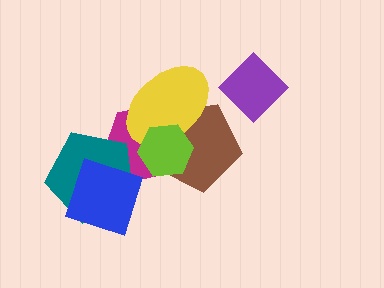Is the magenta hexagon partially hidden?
Yes, it is partially covered by another shape.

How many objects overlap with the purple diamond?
0 objects overlap with the purple diamond.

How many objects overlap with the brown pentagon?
3 objects overlap with the brown pentagon.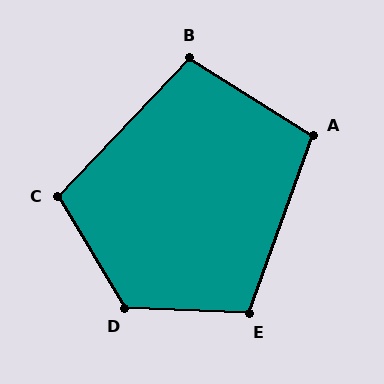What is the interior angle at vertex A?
Approximately 102 degrees (obtuse).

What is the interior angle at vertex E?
Approximately 107 degrees (obtuse).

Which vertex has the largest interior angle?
D, at approximately 123 degrees.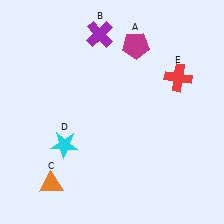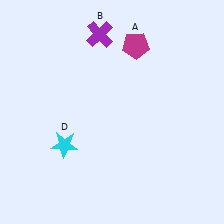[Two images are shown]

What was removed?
The red cross (E), the orange triangle (C) were removed in Image 2.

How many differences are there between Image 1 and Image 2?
There are 2 differences between the two images.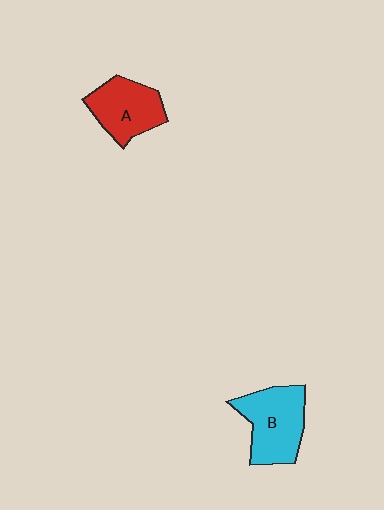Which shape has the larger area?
Shape B (cyan).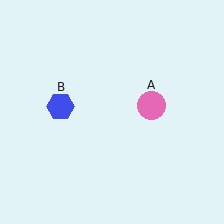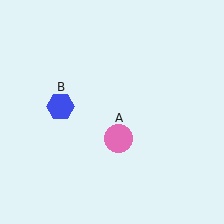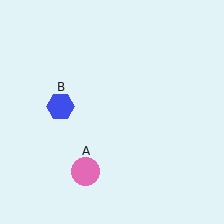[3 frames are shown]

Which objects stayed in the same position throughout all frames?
Blue hexagon (object B) remained stationary.